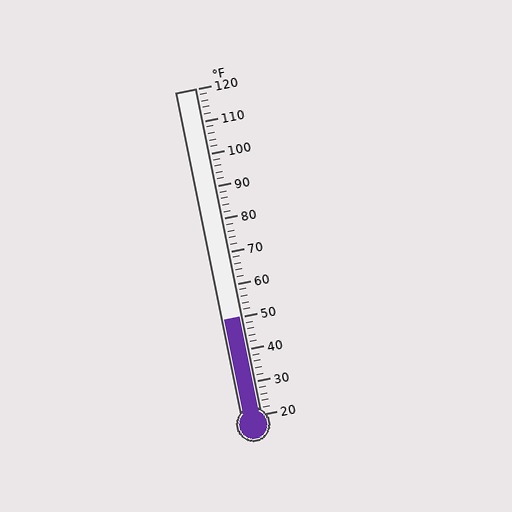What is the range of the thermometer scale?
The thermometer scale ranges from 20°F to 120°F.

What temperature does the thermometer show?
The thermometer shows approximately 50°F.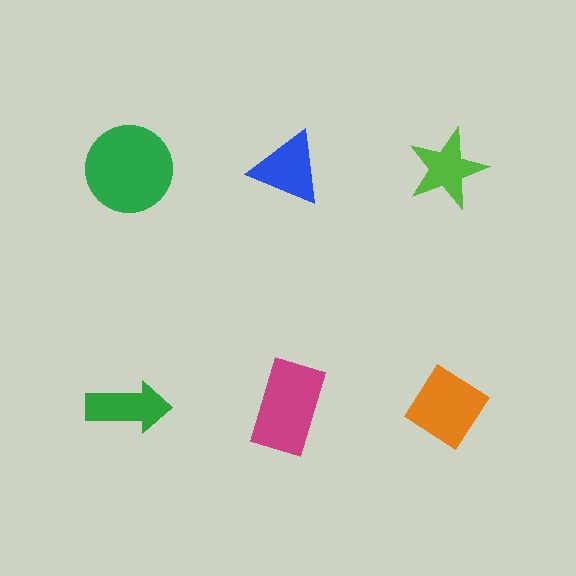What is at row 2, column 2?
A magenta rectangle.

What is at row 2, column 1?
A green arrow.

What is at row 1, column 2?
A blue triangle.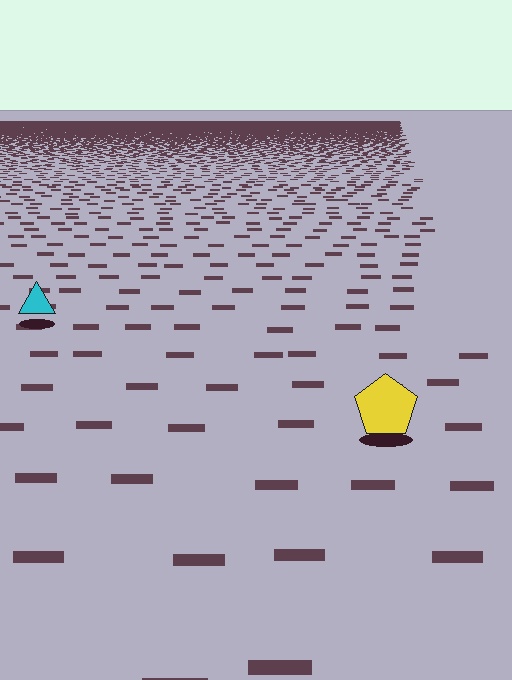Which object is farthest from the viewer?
The cyan triangle is farthest from the viewer. It appears smaller and the ground texture around it is denser.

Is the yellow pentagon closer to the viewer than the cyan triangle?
Yes. The yellow pentagon is closer — you can tell from the texture gradient: the ground texture is coarser near it.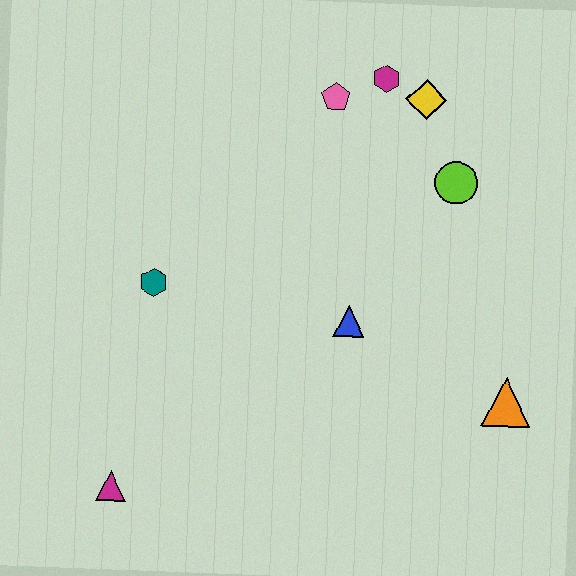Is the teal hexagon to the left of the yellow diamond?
Yes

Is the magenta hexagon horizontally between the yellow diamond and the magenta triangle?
Yes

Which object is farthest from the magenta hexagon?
The magenta triangle is farthest from the magenta hexagon.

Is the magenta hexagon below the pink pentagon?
No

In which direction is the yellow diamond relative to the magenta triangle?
The yellow diamond is above the magenta triangle.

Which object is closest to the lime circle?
The yellow diamond is closest to the lime circle.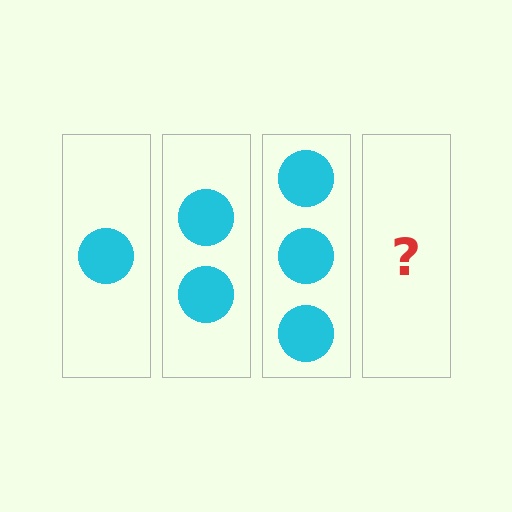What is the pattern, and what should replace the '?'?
The pattern is that each step adds one more circle. The '?' should be 4 circles.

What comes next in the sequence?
The next element should be 4 circles.